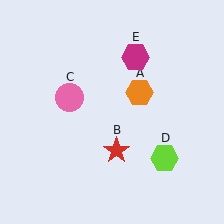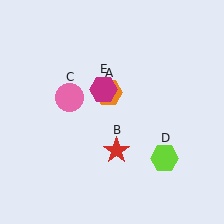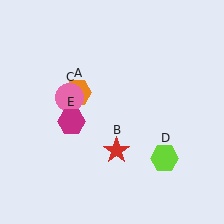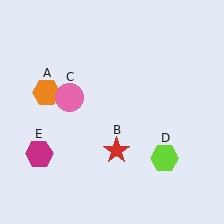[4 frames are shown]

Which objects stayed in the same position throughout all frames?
Red star (object B) and pink circle (object C) and lime hexagon (object D) remained stationary.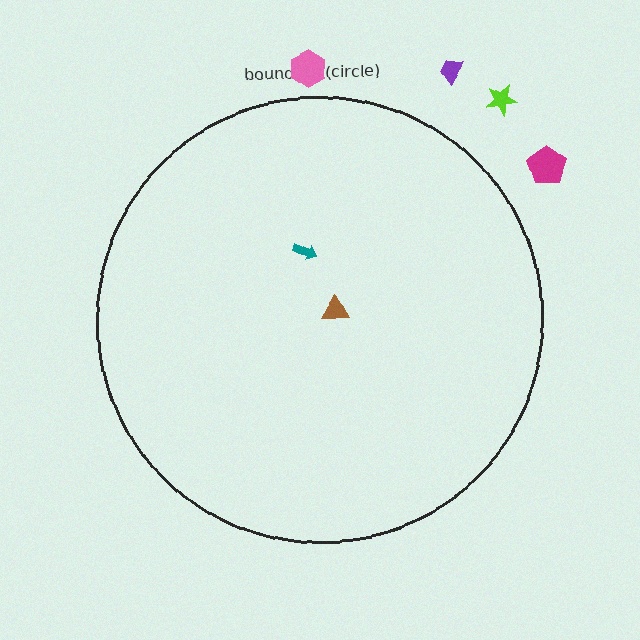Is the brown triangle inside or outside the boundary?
Inside.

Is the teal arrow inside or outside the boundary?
Inside.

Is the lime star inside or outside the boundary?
Outside.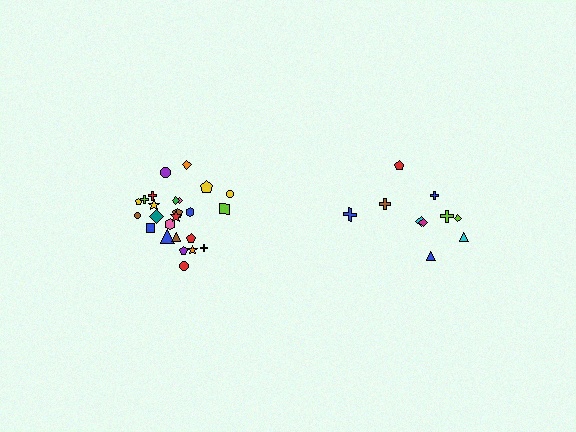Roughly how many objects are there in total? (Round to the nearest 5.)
Roughly 35 objects in total.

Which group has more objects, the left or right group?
The left group.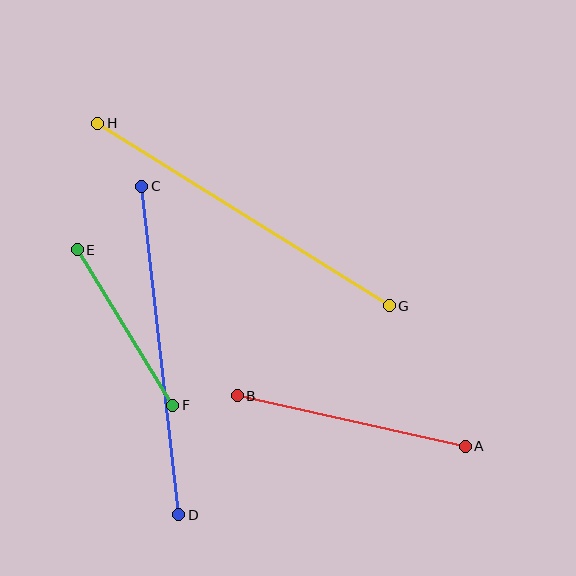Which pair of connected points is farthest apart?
Points G and H are farthest apart.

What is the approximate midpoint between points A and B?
The midpoint is at approximately (351, 421) pixels.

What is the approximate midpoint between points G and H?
The midpoint is at approximately (243, 214) pixels.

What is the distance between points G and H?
The distance is approximately 344 pixels.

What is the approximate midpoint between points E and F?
The midpoint is at approximately (125, 327) pixels.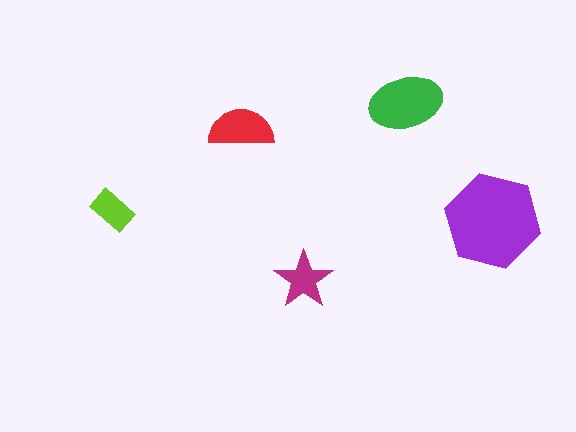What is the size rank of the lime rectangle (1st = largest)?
5th.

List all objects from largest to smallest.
The purple hexagon, the green ellipse, the red semicircle, the magenta star, the lime rectangle.